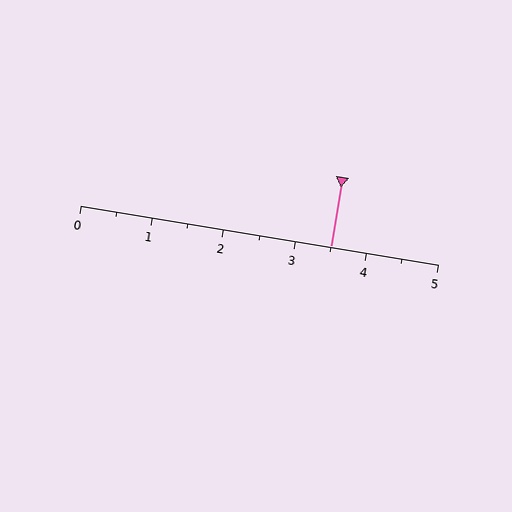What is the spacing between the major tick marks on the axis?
The major ticks are spaced 1 apart.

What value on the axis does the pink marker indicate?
The marker indicates approximately 3.5.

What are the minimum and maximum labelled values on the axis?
The axis runs from 0 to 5.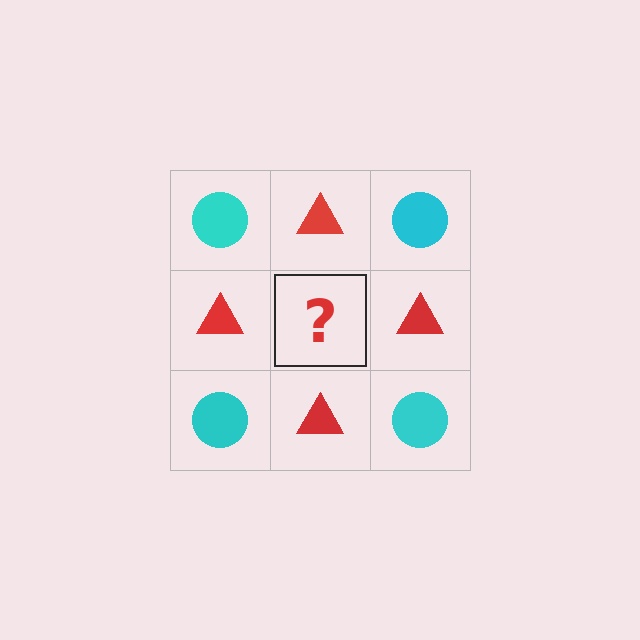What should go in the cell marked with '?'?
The missing cell should contain a cyan circle.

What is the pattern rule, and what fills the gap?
The rule is that it alternates cyan circle and red triangle in a checkerboard pattern. The gap should be filled with a cyan circle.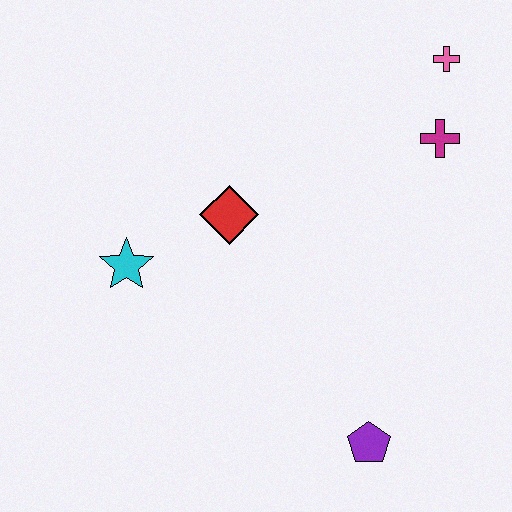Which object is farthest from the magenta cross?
The cyan star is farthest from the magenta cross.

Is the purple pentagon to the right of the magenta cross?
No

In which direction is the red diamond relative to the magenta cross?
The red diamond is to the left of the magenta cross.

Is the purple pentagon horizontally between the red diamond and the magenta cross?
Yes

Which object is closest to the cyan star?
The red diamond is closest to the cyan star.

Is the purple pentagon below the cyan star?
Yes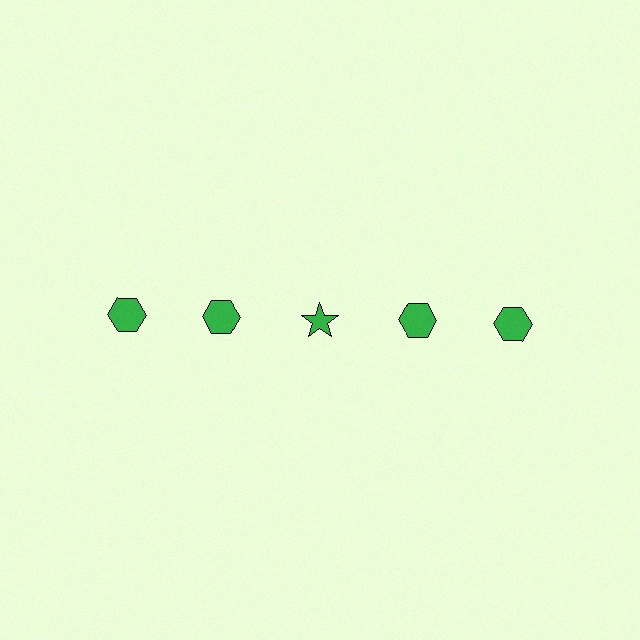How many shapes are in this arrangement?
There are 5 shapes arranged in a grid pattern.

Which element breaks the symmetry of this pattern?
The green star in the top row, center column breaks the symmetry. All other shapes are green hexagons.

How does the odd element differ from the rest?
It has a different shape: star instead of hexagon.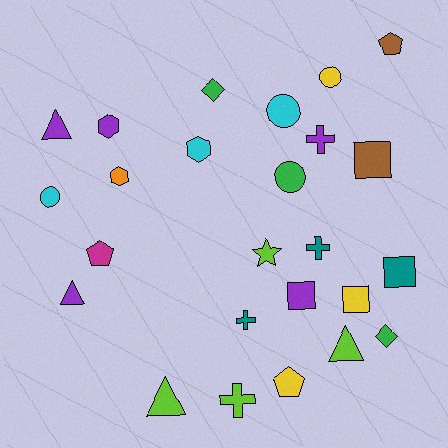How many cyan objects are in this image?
There are 3 cyan objects.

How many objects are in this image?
There are 25 objects.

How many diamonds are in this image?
There are 2 diamonds.